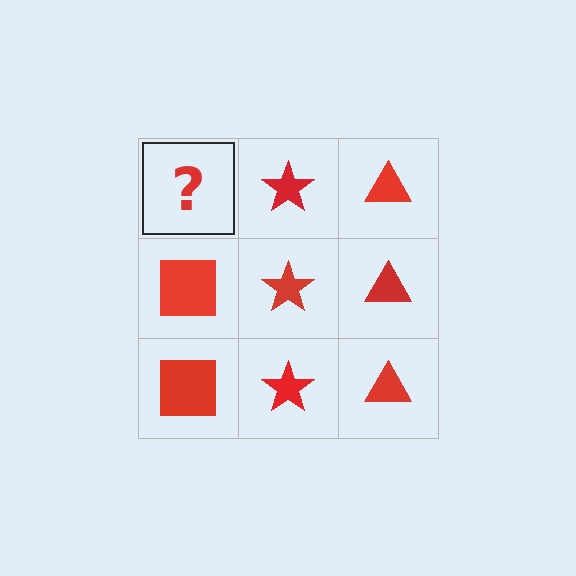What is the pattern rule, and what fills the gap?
The rule is that each column has a consistent shape. The gap should be filled with a red square.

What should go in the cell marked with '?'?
The missing cell should contain a red square.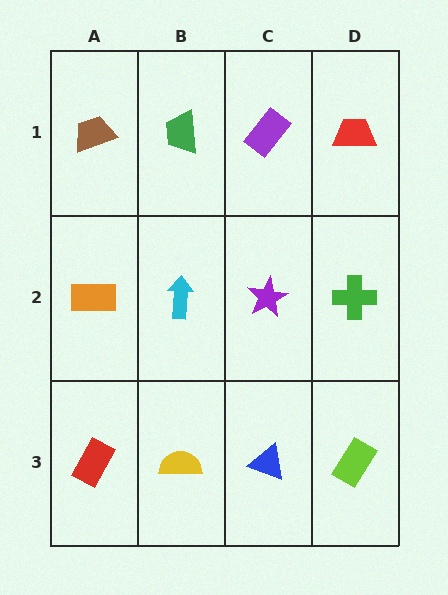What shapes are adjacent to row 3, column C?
A purple star (row 2, column C), a yellow semicircle (row 3, column B), a lime rectangle (row 3, column D).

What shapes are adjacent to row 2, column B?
A green trapezoid (row 1, column B), a yellow semicircle (row 3, column B), an orange rectangle (row 2, column A), a purple star (row 2, column C).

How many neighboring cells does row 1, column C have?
3.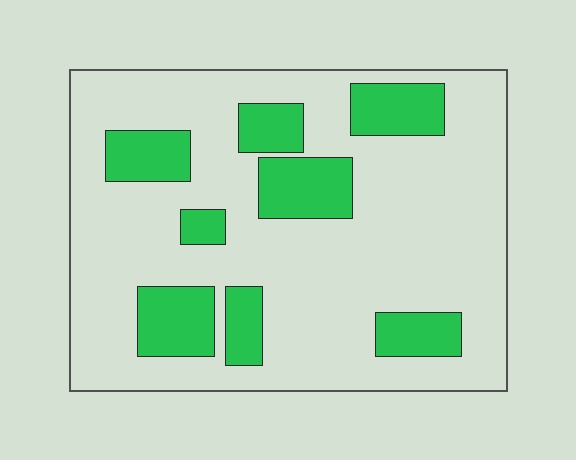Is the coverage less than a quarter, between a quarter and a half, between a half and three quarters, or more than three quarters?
Less than a quarter.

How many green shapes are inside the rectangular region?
8.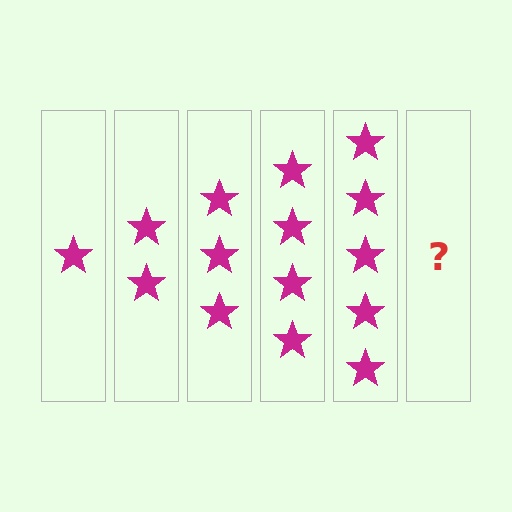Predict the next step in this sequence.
The next step is 6 stars.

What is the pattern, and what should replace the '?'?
The pattern is that each step adds one more star. The '?' should be 6 stars.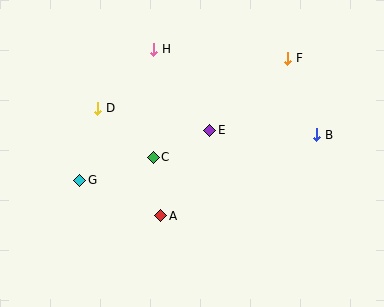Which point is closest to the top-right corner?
Point F is closest to the top-right corner.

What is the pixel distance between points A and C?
The distance between A and C is 59 pixels.